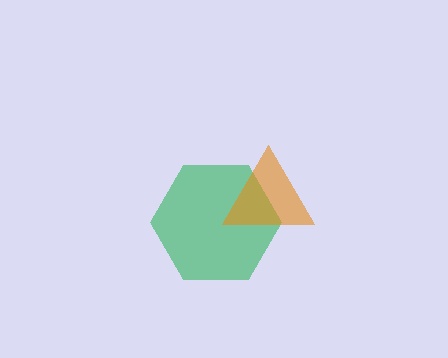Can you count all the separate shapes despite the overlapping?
Yes, there are 2 separate shapes.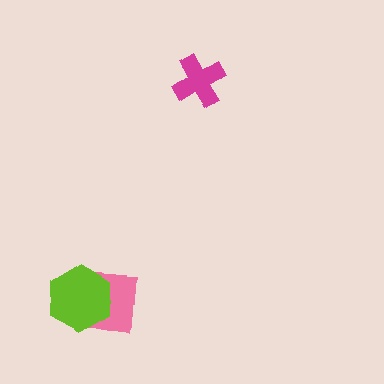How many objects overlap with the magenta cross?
0 objects overlap with the magenta cross.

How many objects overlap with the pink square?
1 object overlaps with the pink square.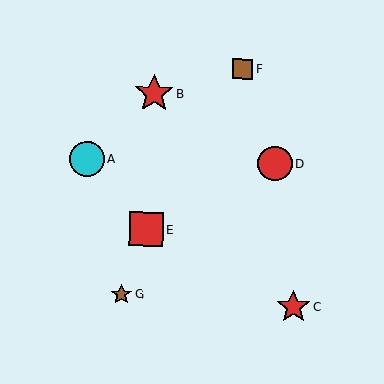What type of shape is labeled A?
Shape A is a cyan circle.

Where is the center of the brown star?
The center of the brown star is at (121, 295).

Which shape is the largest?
The red star (labeled B) is the largest.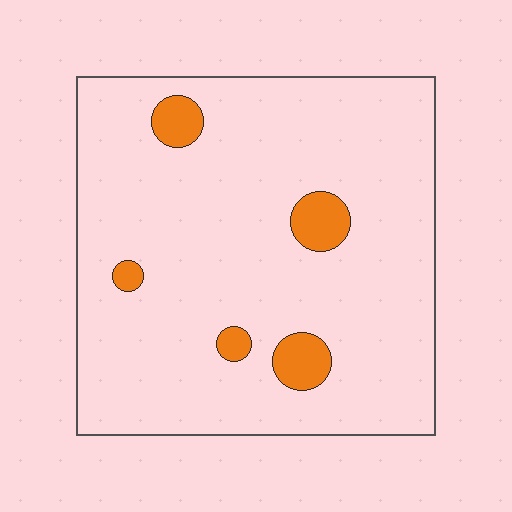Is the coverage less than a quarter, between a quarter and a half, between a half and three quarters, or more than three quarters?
Less than a quarter.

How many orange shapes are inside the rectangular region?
5.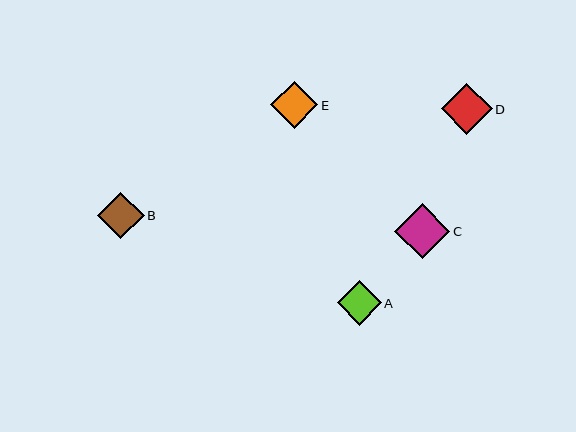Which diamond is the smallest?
Diamond A is the smallest with a size of approximately 44 pixels.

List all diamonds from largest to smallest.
From largest to smallest: C, D, E, B, A.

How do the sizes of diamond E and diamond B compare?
Diamond E and diamond B are approximately the same size.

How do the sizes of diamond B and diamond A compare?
Diamond B and diamond A are approximately the same size.